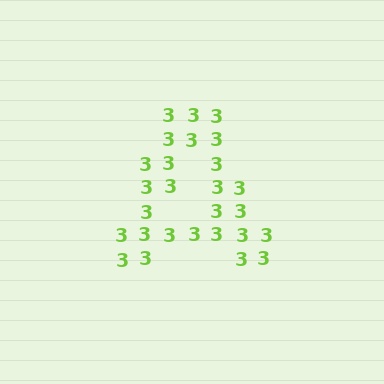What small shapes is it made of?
It is made of small digit 3's.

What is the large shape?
The large shape is the letter A.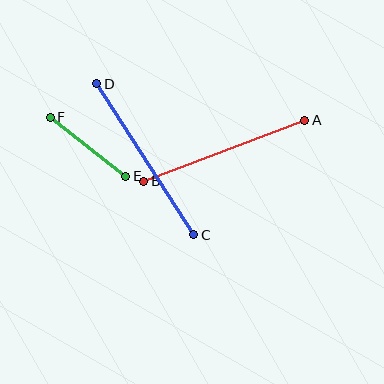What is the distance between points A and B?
The distance is approximately 172 pixels.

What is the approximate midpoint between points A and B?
The midpoint is at approximately (224, 151) pixels.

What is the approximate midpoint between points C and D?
The midpoint is at approximately (145, 159) pixels.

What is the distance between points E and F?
The distance is approximately 96 pixels.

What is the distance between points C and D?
The distance is approximately 179 pixels.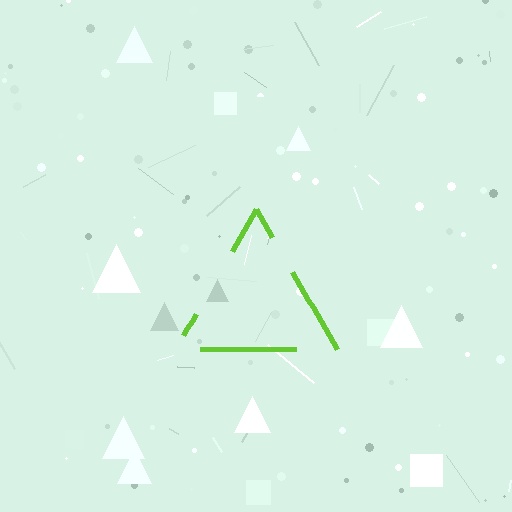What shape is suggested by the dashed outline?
The dashed outline suggests a triangle.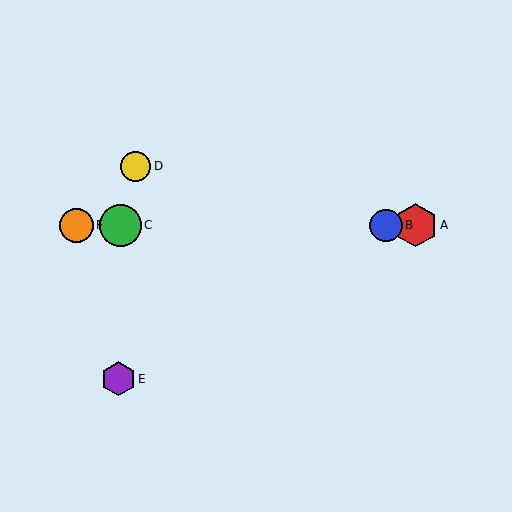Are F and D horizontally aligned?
No, F is at y≈225 and D is at y≈166.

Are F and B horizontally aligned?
Yes, both are at y≈225.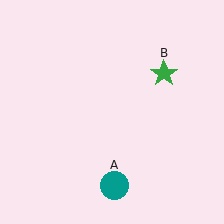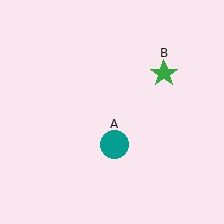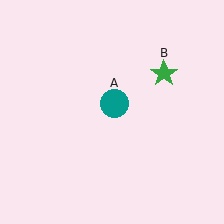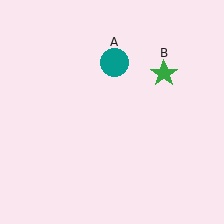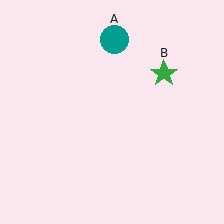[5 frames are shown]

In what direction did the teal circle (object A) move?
The teal circle (object A) moved up.